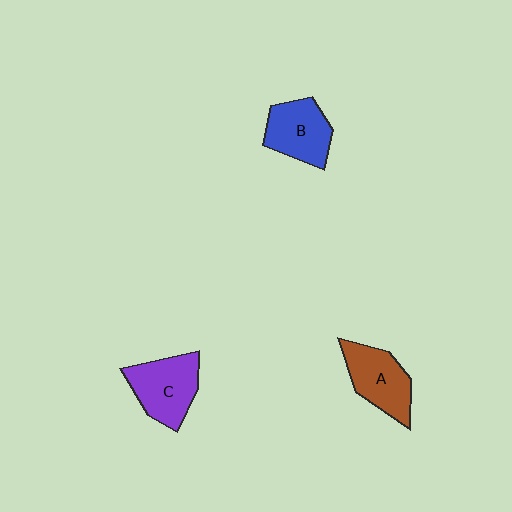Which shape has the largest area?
Shape C (purple).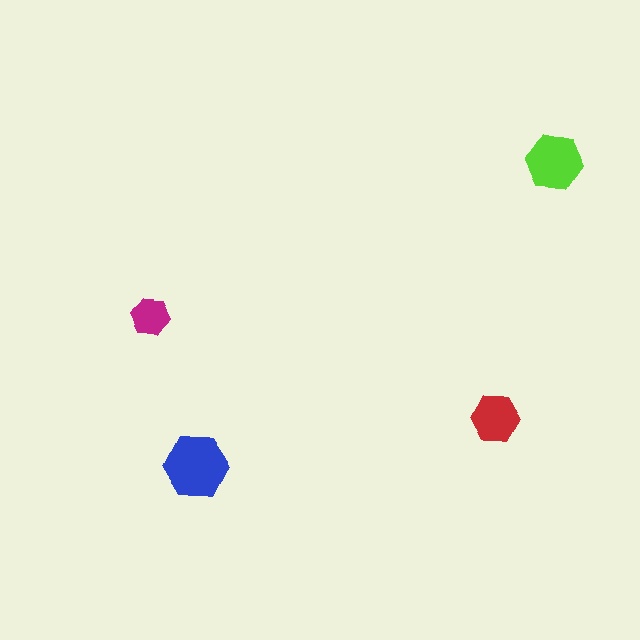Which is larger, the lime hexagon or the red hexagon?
The lime one.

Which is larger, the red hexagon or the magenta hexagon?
The red one.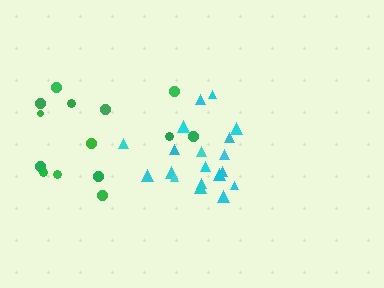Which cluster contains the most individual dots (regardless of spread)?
Cyan (19).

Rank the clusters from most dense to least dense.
cyan, green.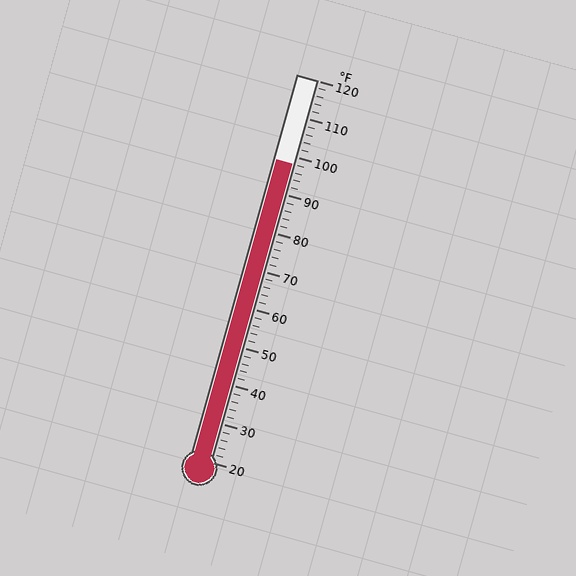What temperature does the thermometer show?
The thermometer shows approximately 98°F.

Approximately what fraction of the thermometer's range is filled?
The thermometer is filled to approximately 80% of its range.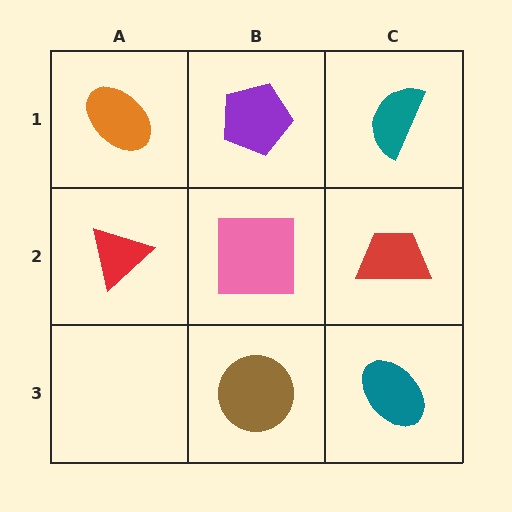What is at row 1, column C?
A teal semicircle.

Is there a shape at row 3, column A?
No, that cell is empty.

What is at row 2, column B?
A pink square.